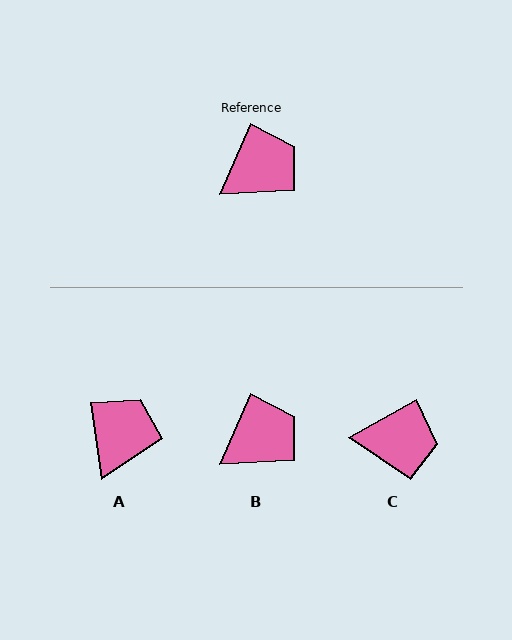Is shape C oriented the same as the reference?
No, it is off by about 37 degrees.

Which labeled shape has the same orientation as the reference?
B.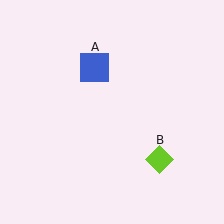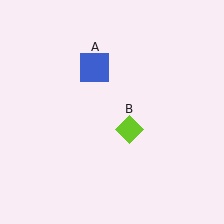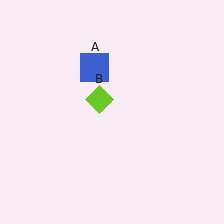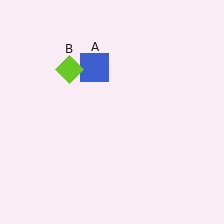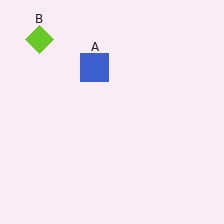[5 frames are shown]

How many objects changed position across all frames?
1 object changed position: lime diamond (object B).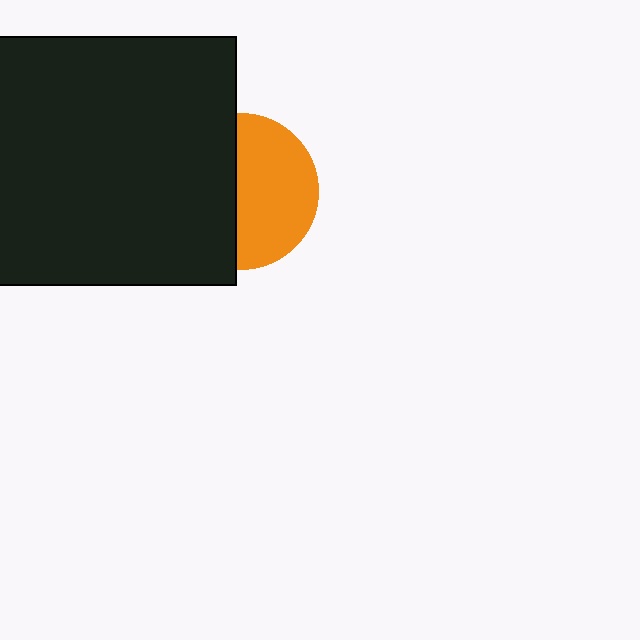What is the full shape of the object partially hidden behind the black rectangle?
The partially hidden object is an orange circle.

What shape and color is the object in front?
The object in front is a black rectangle.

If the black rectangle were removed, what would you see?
You would see the complete orange circle.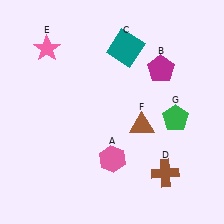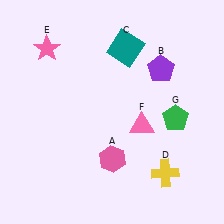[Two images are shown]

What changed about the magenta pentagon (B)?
In Image 1, B is magenta. In Image 2, it changed to purple.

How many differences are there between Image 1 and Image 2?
There are 3 differences between the two images.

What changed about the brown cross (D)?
In Image 1, D is brown. In Image 2, it changed to yellow.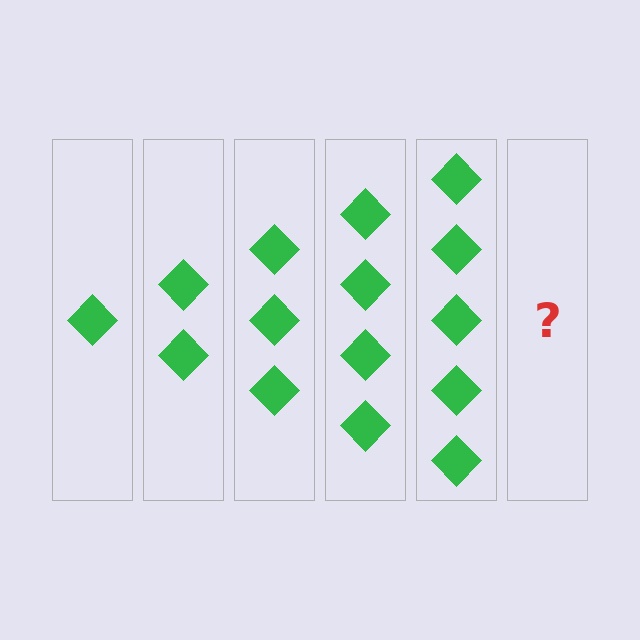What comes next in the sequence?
The next element should be 6 diamonds.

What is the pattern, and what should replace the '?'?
The pattern is that each step adds one more diamond. The '?' should be 6 diamonds.